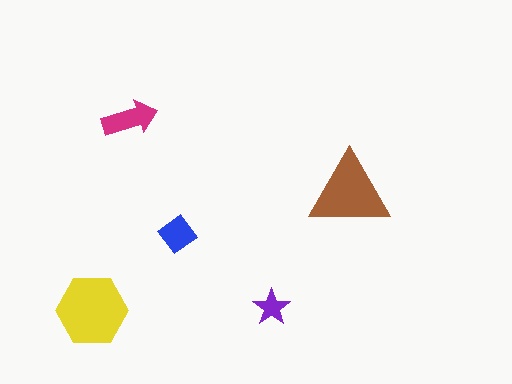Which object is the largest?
The yellow hexagon.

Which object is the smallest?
The purple star.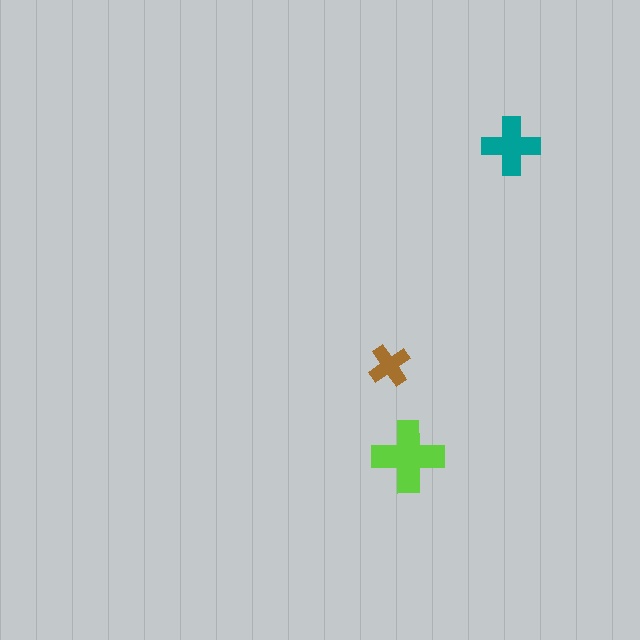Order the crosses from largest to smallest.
the lime one, the teal one, the brown one.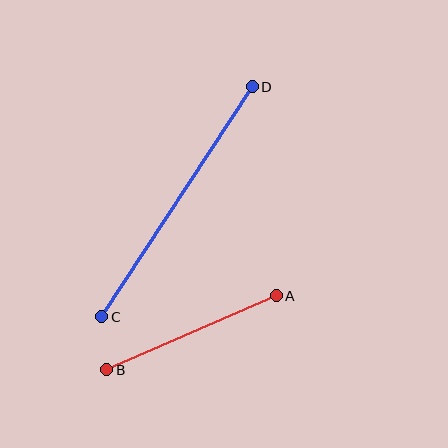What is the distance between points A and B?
The distance is approximately 185 pixels.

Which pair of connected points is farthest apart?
Points C and D are farthest apart.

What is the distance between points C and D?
The distance is approximately 275 pixels.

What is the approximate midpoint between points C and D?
The midpoint is at approximately (177, 202) pixels.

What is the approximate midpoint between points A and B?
The midpoint is at approximately (192, 333) pixels.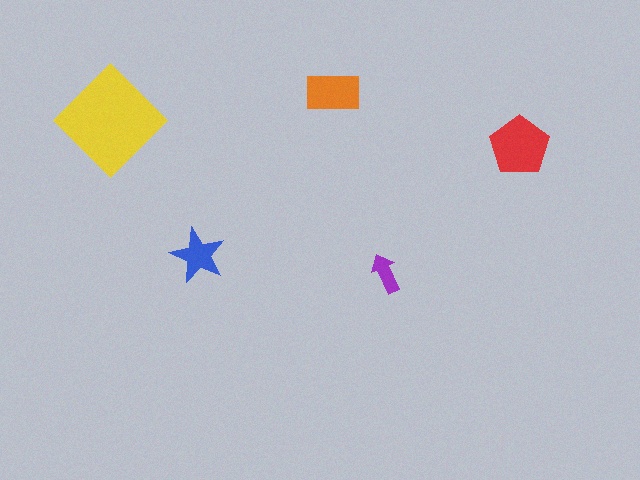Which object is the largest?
The yellow diamond.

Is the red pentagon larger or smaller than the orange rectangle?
Larger.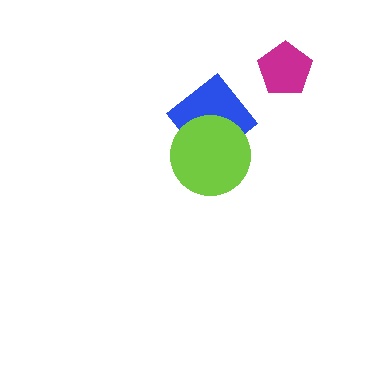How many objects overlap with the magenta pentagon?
0 objects overlap with the magenta pentagon.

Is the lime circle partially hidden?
No, no other shape covers it.